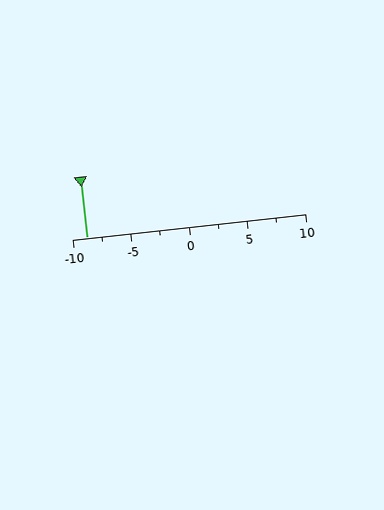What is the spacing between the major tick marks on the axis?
The major ticks are spaced 5 apart.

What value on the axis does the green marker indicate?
The marker indicates approximately -8.8.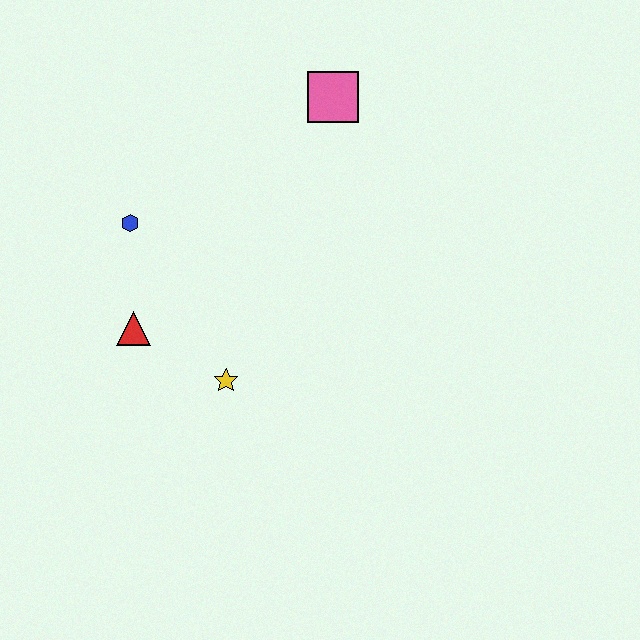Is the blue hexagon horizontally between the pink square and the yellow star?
No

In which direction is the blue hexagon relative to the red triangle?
The blue hexagon is above the red triangle.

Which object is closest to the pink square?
The blue hexagon is closest to the pink square.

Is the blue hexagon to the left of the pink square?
Yes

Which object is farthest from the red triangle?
The pink square is farthest from the red triangle.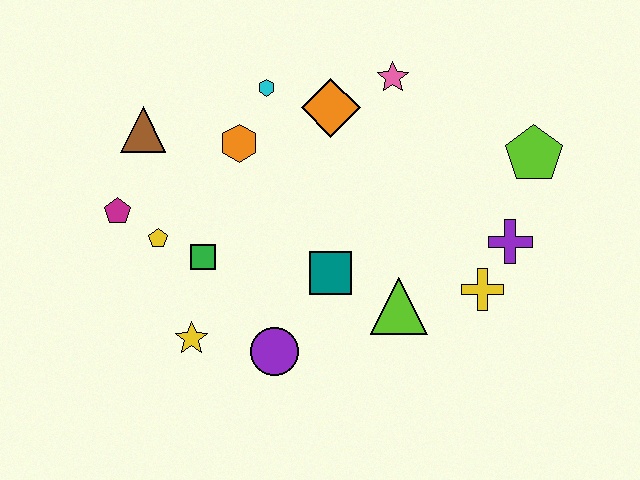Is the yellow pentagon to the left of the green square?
Yes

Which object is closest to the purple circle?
The yellow star is closest to the purple circle.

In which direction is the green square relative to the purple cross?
The green square is to the left of the purple cross.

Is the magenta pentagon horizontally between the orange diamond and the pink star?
No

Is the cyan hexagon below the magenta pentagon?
No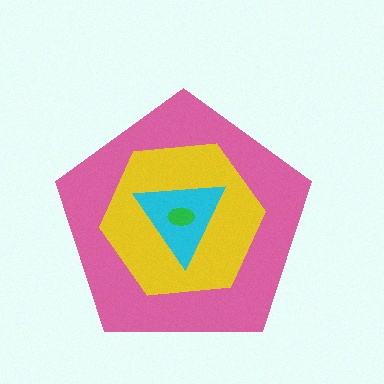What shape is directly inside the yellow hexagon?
The cyan triangle.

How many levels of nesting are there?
4.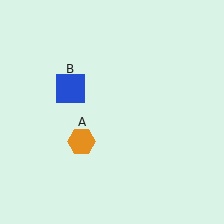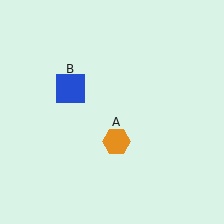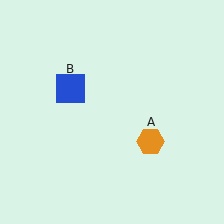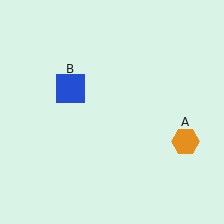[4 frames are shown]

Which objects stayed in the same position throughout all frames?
Blue square (object B) remained stationary.